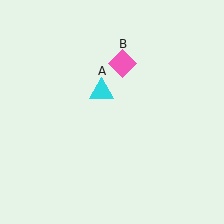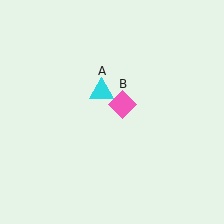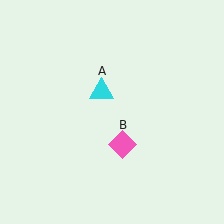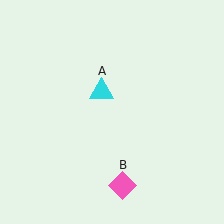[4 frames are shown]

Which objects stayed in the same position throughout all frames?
Cyan triangle (object A) remained stationary.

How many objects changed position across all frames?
1 object changed position: pink diamond (object B).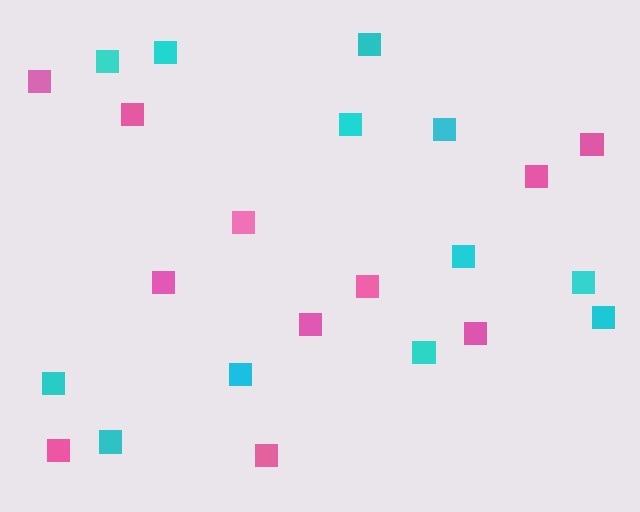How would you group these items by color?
There are 2 groups: one group of pink squares (11) and one group of cyan squares (12).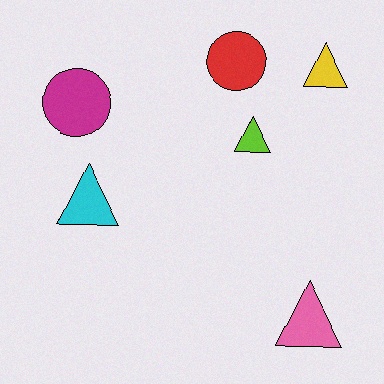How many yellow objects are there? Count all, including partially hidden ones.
There is 1 yellow object.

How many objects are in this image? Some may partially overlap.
There are 6 objects.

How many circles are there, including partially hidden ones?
There are 2 circles.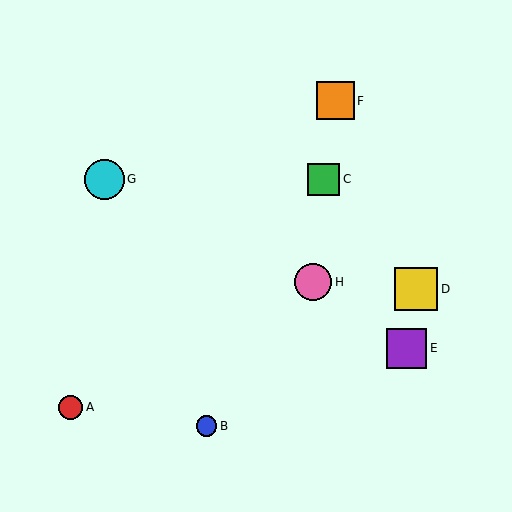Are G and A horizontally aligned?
No, G is at y≈179 and A is at y≈407.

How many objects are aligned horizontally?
2 objects (C, G) are aligned horizontally.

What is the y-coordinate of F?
Object F is at y≈101.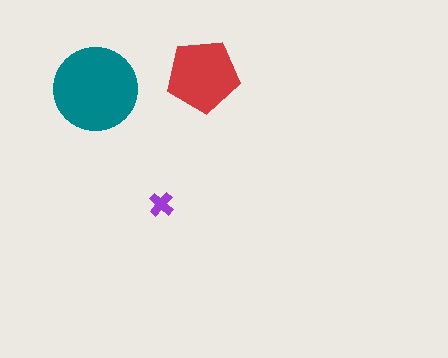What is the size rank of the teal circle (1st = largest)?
1st.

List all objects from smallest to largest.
The purple cross, the red pentagon, the teal circle.